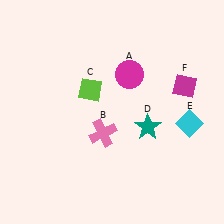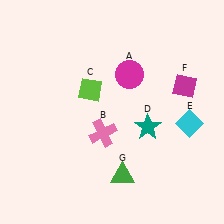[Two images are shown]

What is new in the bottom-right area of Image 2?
A green triangle (G) was added in the bottom-right area of Image 2.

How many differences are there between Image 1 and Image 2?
There is 1 difference between the two images.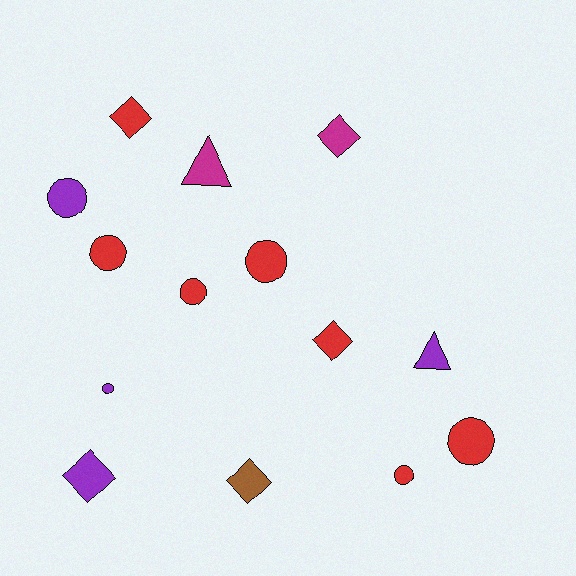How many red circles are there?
There are 5 red circles.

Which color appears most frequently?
Red, with 7 objects.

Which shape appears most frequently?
Circle, with 7 objects.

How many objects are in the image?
There are 14 objects.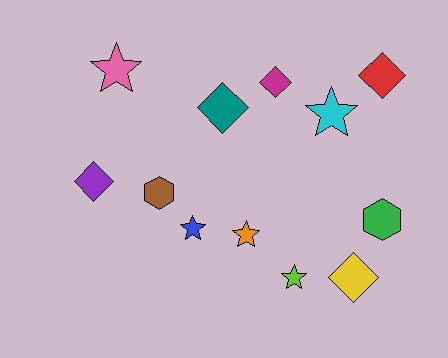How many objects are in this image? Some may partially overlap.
There are 12 objects.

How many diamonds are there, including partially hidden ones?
There are 5 diamonds.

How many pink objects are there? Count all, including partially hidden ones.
There is 1 pink object.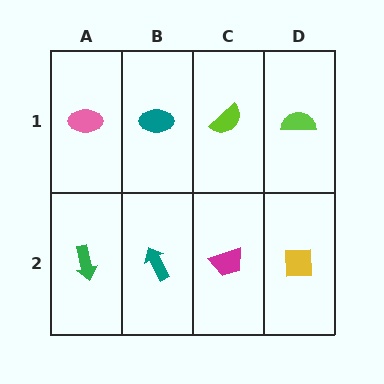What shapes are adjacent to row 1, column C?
A magenta trapezoid (row 2, column C), a teal ellipse (row 1, column B), a lime semicircle (row 1, column D).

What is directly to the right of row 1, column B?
A lime semicircle.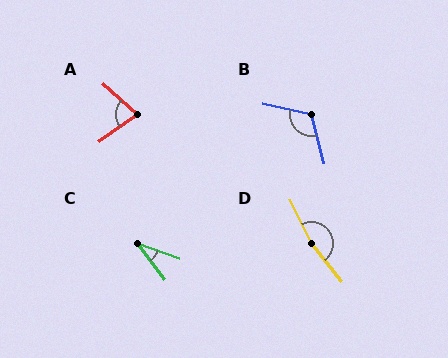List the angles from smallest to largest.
C (34°), A (77°), B (117°), D (166°).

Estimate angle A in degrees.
Approximately 77 degrees.